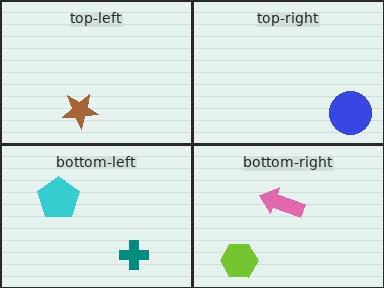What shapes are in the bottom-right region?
The lime hexagon, the pink arrow.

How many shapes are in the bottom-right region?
2.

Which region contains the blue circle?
The top-right region.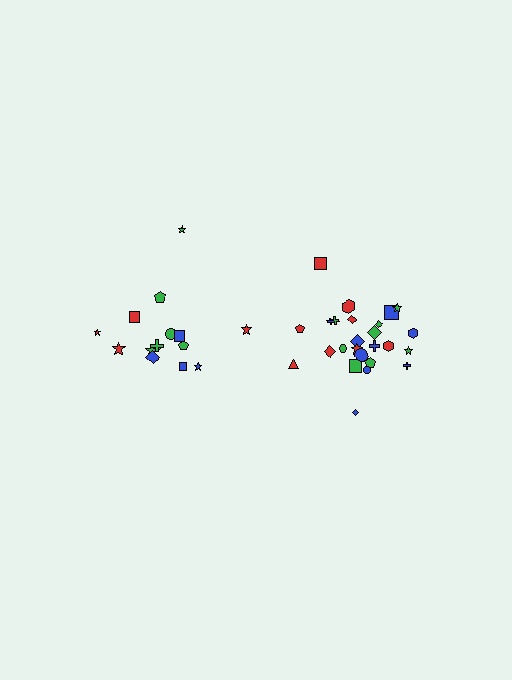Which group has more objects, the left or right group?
The right group.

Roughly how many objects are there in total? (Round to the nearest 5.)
Roughly 40 objects in total.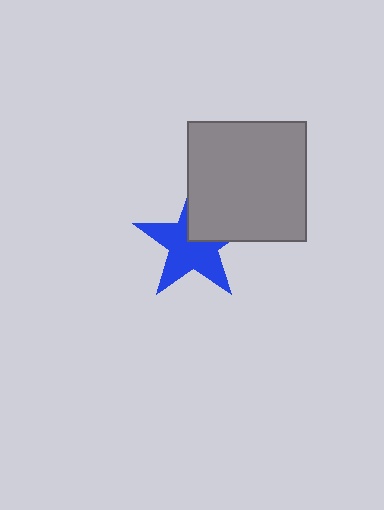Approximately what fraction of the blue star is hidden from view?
Roughly 32% of the blue star is hidden behind the gray square.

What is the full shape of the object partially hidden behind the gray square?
The partially hidden object is a blue star.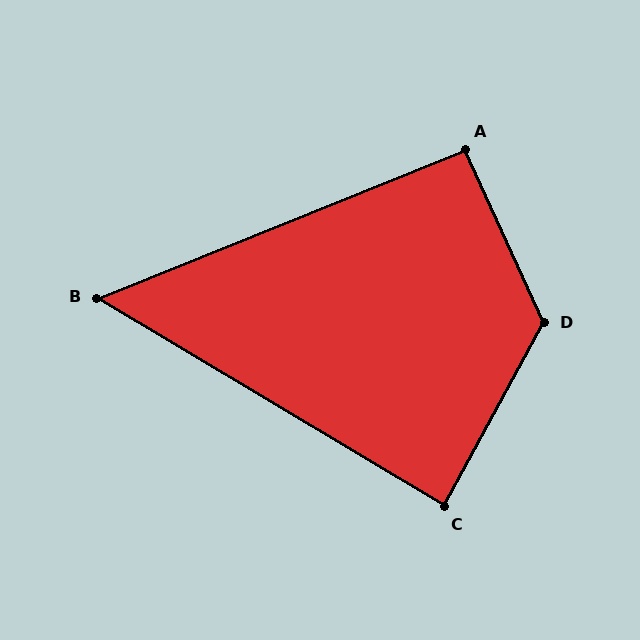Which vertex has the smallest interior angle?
B, at approximately 53 degrees.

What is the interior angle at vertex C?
Approximately 88 degrees (approximately right).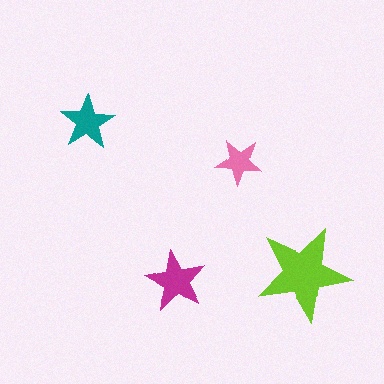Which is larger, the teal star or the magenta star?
The magenta one.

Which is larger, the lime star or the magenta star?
The lime one.